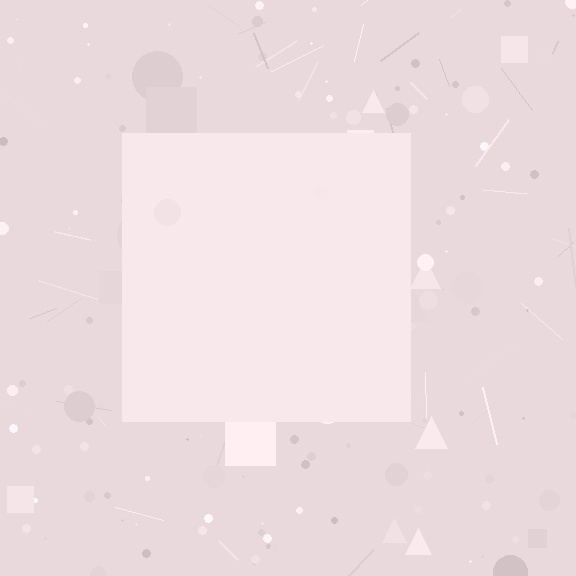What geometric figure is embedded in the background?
A square is embedded in the background.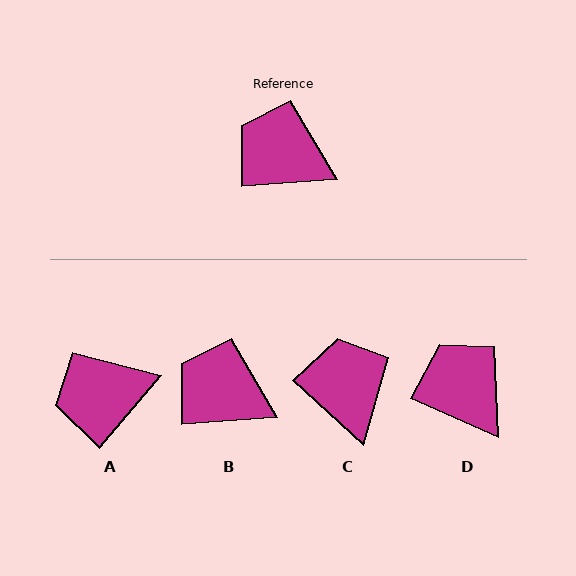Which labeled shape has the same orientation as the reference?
B.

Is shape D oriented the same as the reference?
No, it is off by about 28 degrees.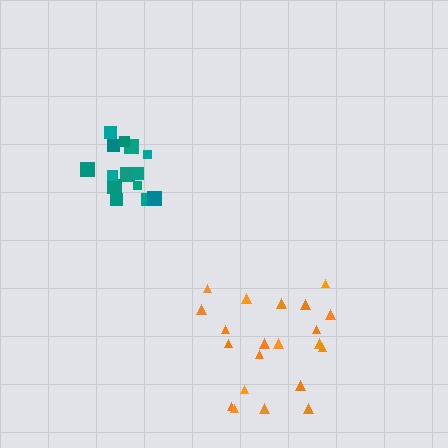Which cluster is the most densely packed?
Teal.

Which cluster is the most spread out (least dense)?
Orange.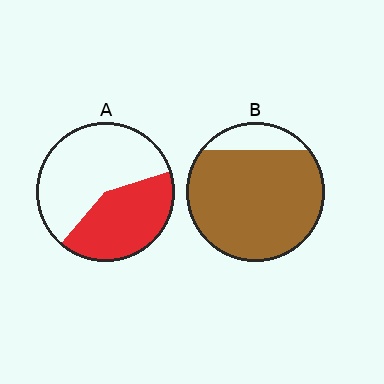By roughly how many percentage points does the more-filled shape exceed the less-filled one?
By roughly 45 percentage points (B over A).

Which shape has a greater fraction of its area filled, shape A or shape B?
Shape B.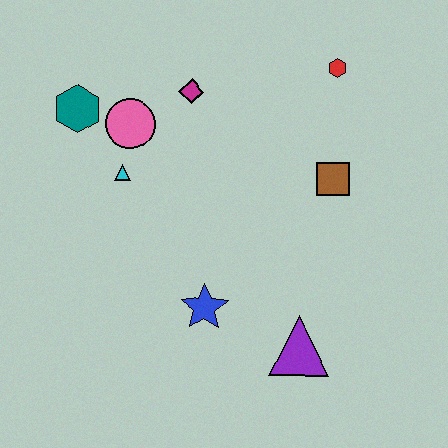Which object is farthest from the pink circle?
The purple triangle is farthest from the pink circle.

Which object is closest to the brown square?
The red hexagon is closest to the brown square.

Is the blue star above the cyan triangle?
No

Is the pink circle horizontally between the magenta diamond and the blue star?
No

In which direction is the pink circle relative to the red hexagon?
The pink circle is to the left of the red hexagon.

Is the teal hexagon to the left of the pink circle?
Yes